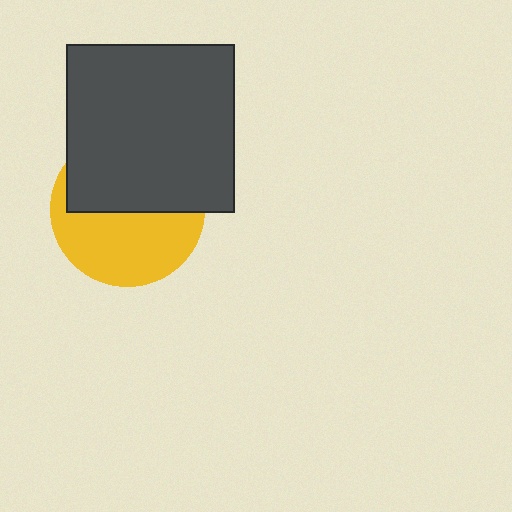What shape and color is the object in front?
The object in front is a dark gray square.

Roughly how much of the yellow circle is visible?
About half of it is visible (roughly 50%).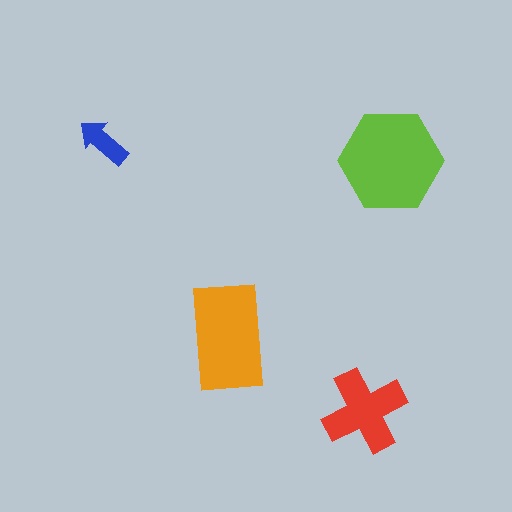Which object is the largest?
The lime hexagon.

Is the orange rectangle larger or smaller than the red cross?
Larger.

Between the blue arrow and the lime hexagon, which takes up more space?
The lime hexagon.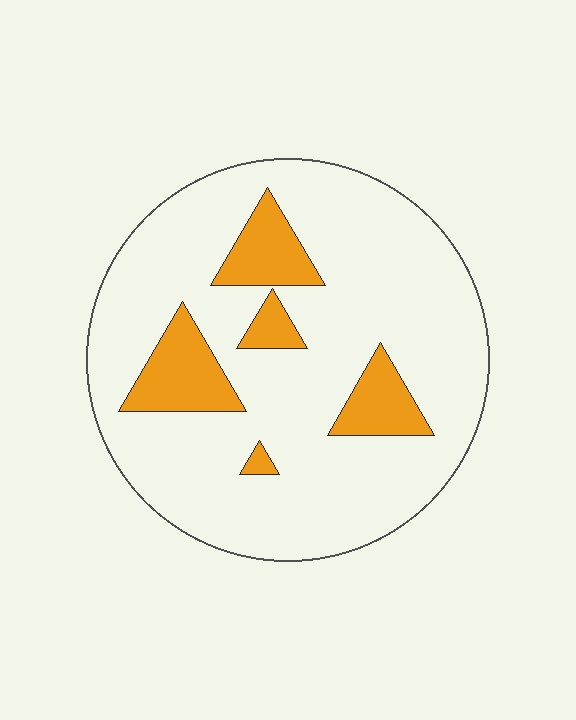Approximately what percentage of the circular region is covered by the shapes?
Approximately 15%.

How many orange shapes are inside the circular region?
5.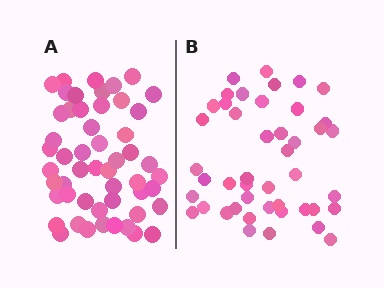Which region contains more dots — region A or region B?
Region A (the left region) has more dots.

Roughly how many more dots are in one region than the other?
Region A has roughly 8 or so more dots than region B.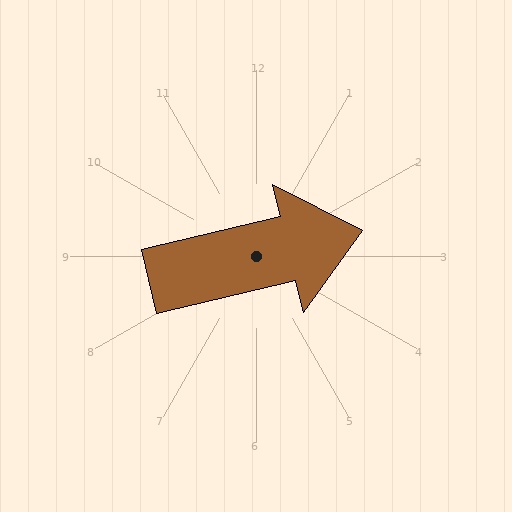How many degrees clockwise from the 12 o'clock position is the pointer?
Approximately 77 degrees.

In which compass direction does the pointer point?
East.